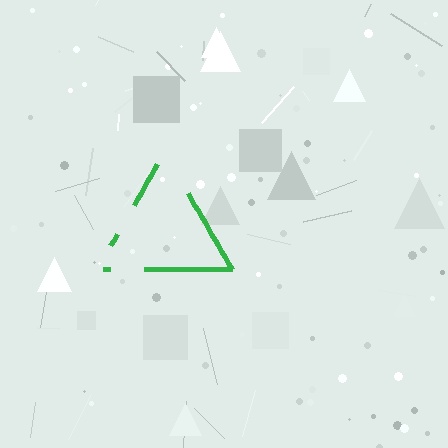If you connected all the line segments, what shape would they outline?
They would outline a triangle.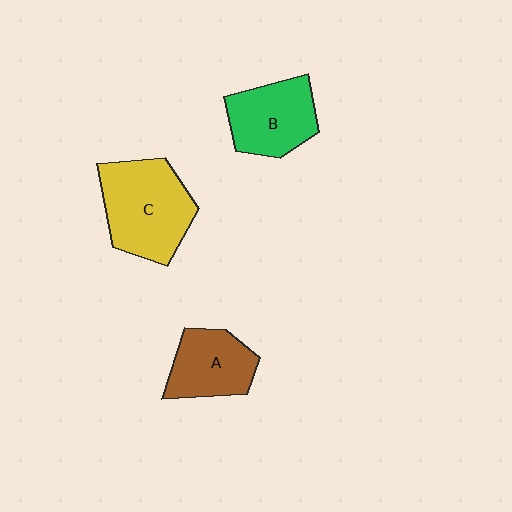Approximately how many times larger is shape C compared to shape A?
Approximately 1.5 times.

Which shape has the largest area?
Shape C (yellow).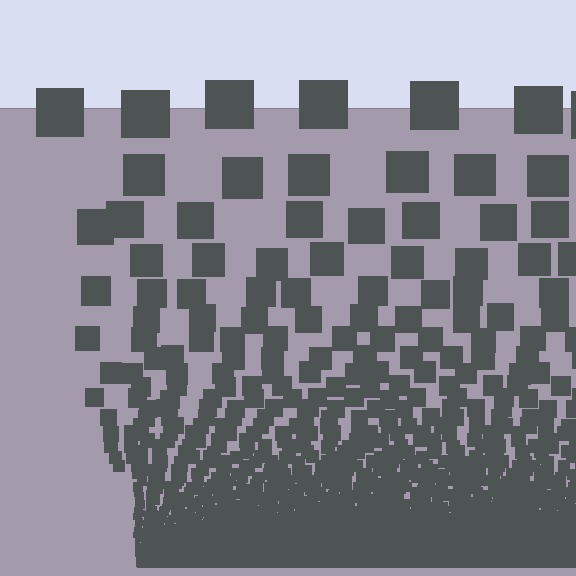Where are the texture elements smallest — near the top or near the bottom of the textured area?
Near the bottom.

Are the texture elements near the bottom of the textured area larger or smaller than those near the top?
Smaller. The gradient is inverted — elements near the bottom are smaller and denser.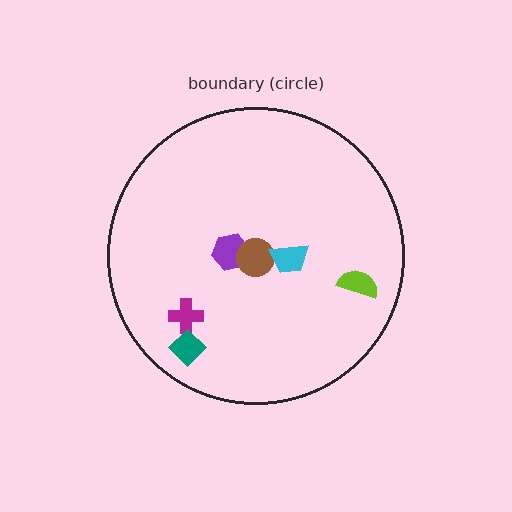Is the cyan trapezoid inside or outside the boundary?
Inside.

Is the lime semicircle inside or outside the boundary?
Inside.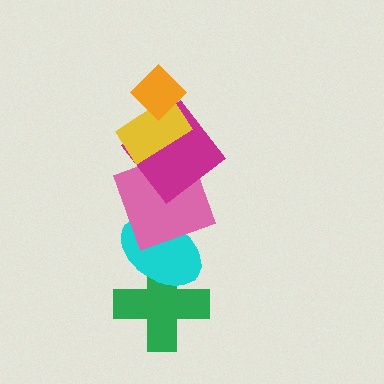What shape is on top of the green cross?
The cyan ellipse is on top of the green cross.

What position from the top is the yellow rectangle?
The yellow rectangle is 2nd from the top.